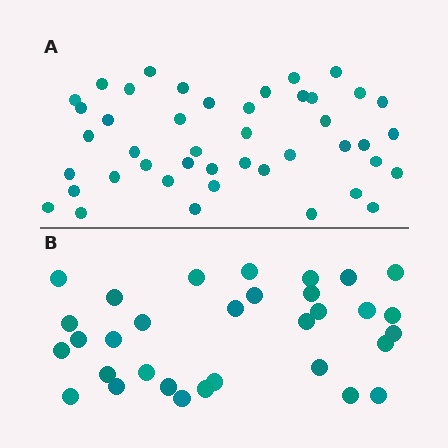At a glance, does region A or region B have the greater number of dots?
Region A (the top region) has more dots.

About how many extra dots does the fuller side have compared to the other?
Region A has roughly 12 or so more dots than region B.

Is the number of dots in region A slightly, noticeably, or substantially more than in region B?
Region A has noticeably more, but not dramatically so. The ratio is roughly 1.4 to 1.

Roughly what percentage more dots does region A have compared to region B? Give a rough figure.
About 40% more.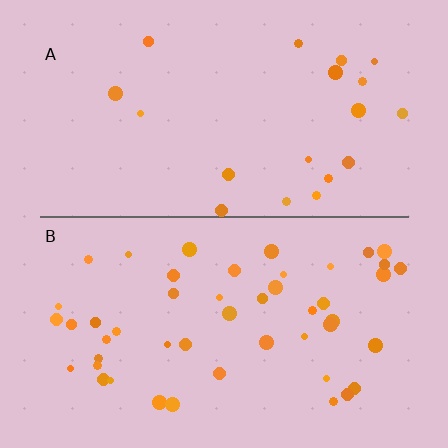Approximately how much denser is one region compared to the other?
Approximately 2.4× — region B over region A.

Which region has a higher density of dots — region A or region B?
B (the bottom).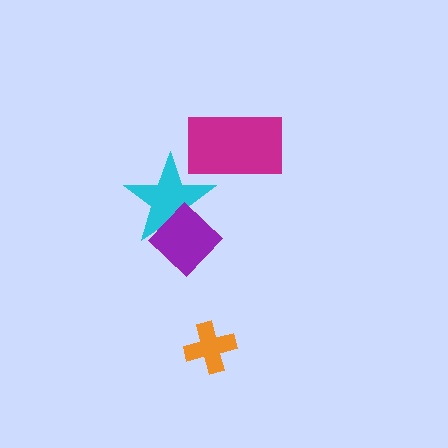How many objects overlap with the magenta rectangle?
1 object overlaps with the magenta rectangle.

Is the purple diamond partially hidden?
No, no other shape covers it.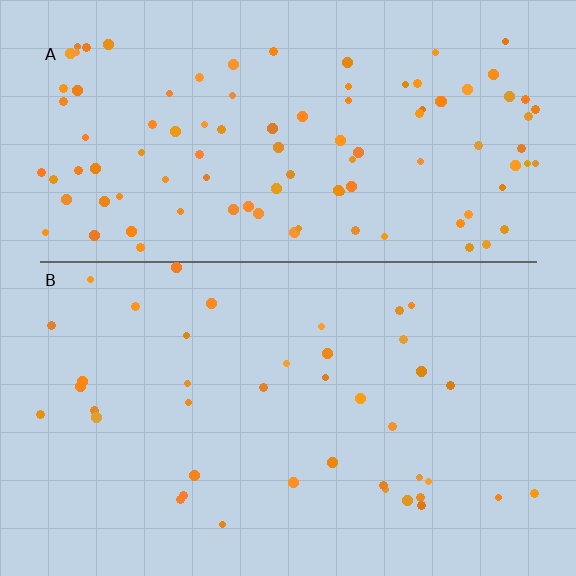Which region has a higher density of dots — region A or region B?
A (the top).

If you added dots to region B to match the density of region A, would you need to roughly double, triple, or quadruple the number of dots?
Approximately triple.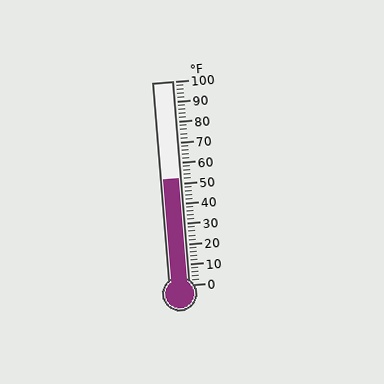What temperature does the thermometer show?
The thermometer shows approximately 52°F.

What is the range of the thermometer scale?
The thermometer scale ranges from 0°F to 100°F.